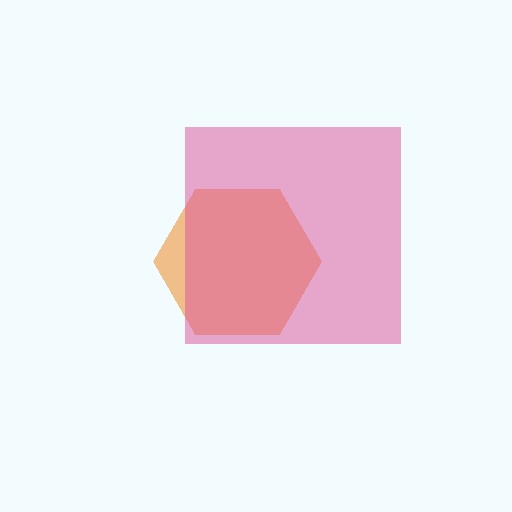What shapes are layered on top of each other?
The layered shapes are: an orange hexagon, a pink square.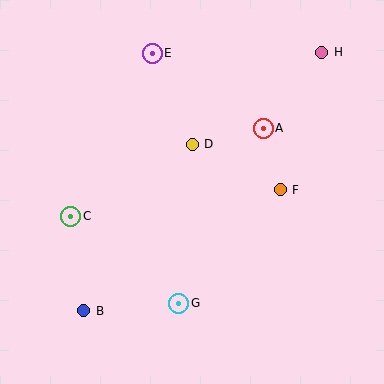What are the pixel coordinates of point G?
Point G is at (179, 303).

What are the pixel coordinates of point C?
Point C is at (71, 216).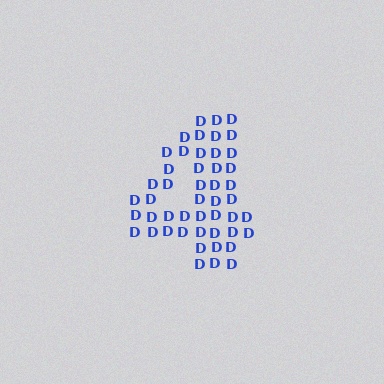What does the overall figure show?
The overall figure shows the digit 4.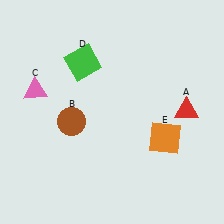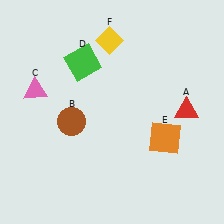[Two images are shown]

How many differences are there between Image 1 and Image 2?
There is 1 difference between the two images.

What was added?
A yellow diamond (F) was added in Image 2.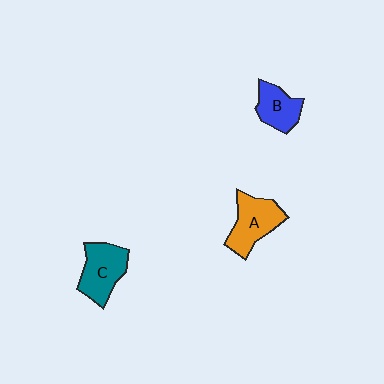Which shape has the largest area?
Shape A (orange).